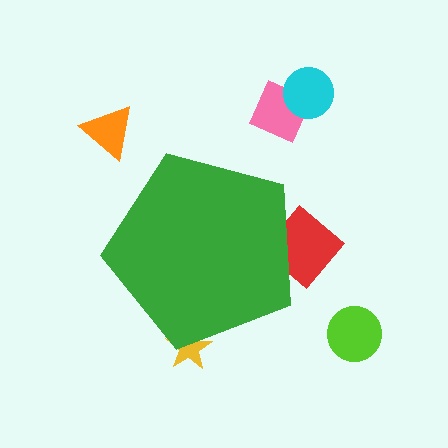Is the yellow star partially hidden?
Yes, the yellow star is partially hidden behind the green pentagon.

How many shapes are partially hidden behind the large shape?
2 shapes are partially hidden.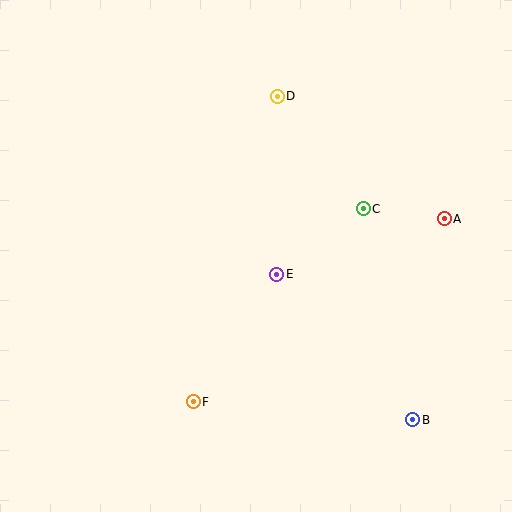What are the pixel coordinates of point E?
Point E is at (277, 274).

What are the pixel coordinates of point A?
Point A is at (444, 219).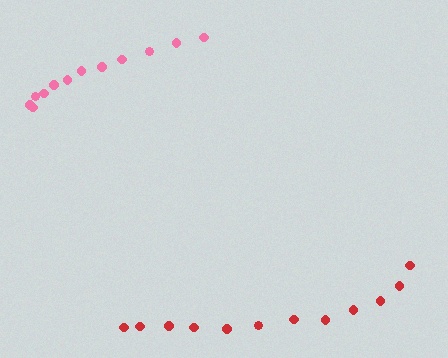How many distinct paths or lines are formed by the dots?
There are 2 distinct paths.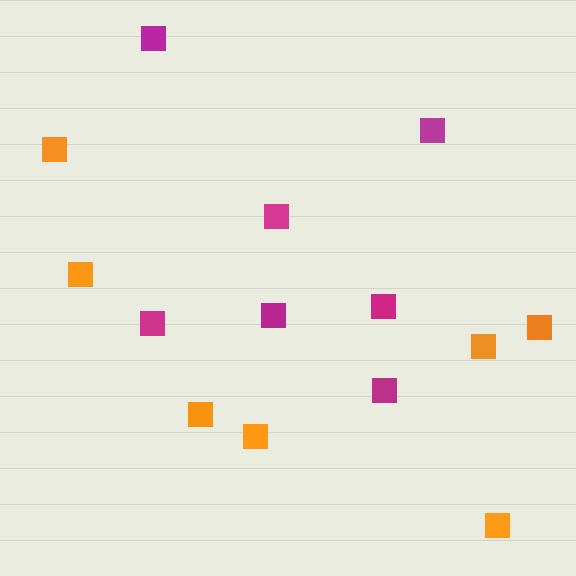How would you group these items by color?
There are 2 groups: one group of magenta squares (7) and one group of orange squares (7).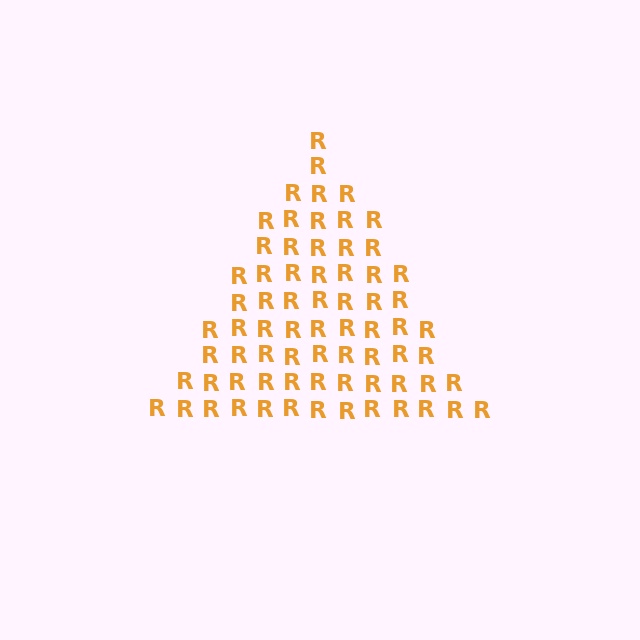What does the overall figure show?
The overall figure shows a triangle.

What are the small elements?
The small elements are letter R's.